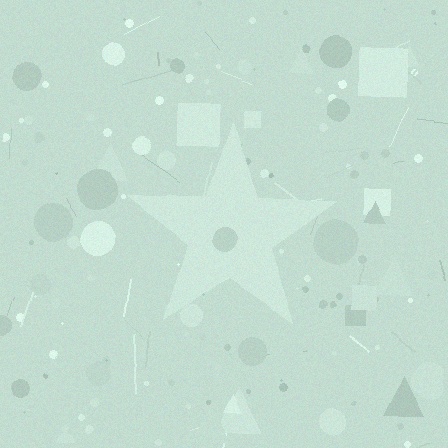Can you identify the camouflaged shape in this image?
The camouflaged shape is a star.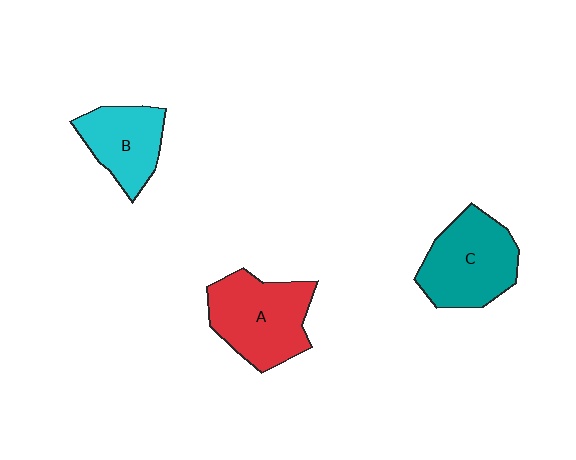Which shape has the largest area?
Shape A (red).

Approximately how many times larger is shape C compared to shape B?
Approximately 1.3 times.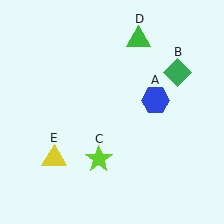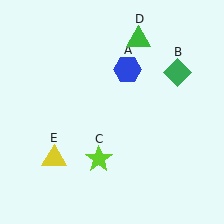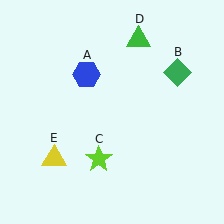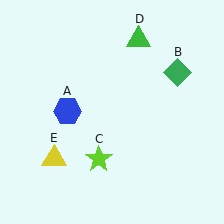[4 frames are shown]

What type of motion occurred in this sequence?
The blue hexagon (object A) rotated counterclockwise around the center of the scene.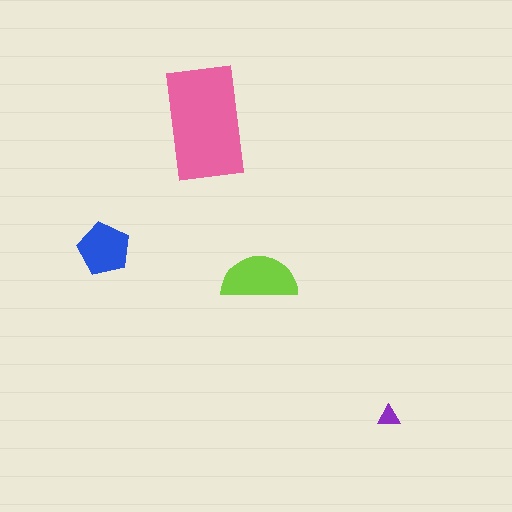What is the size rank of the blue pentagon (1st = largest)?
3rd.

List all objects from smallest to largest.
The purple triangle, the blue pentagon, the lime semicircle, the pink rectangle.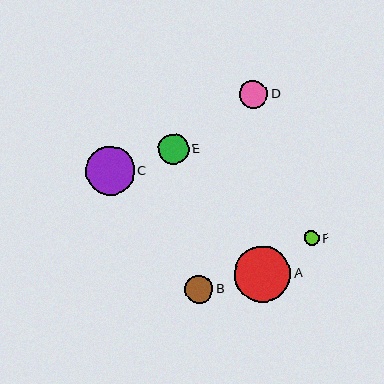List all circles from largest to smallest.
From largest to smallest: A, C, E, B, D, F.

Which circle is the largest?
Circle A is the largest with a size of approximately 56 pixels.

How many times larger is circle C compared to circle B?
Circle C is approximately 1.8 times the size of circle B.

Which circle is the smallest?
Circle F is the smallest with a size of approximately 15 pixels.